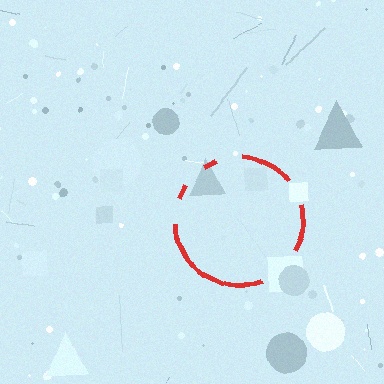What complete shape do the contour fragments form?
The contour fragments form a circle.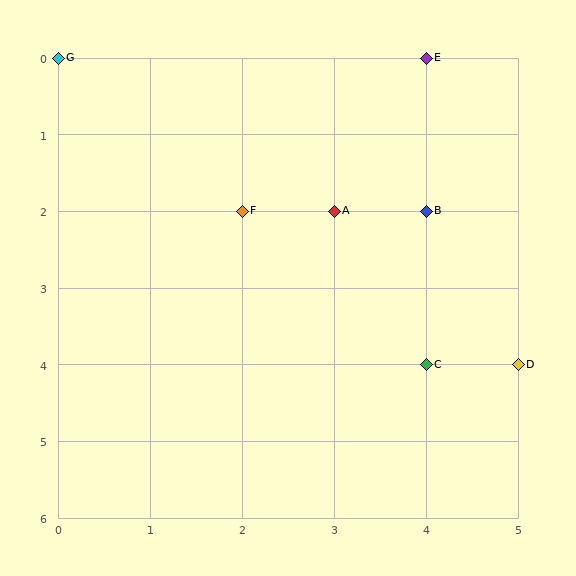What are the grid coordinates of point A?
Point A is at grid coordinates (3, 2).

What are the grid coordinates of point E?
Point E is at grid coordinates (4, 0).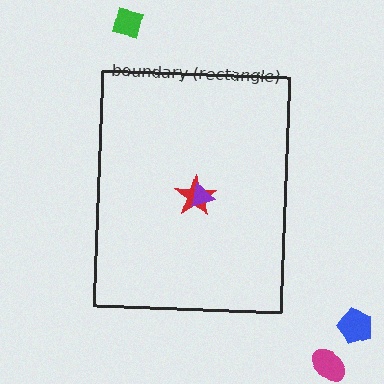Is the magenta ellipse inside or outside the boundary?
Outside.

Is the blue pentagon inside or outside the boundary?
Outside.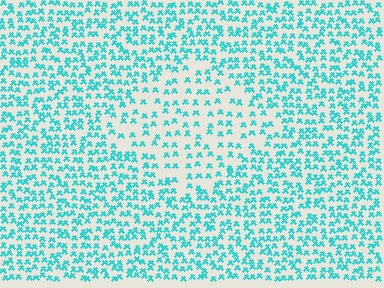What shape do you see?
I see a diamond.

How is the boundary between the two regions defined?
The boundary is defined by a change in element density (approximately 1.9x ratio). All elements are the same color, size, and shape.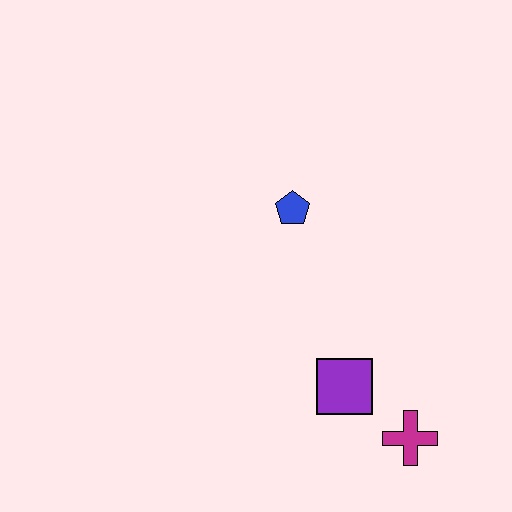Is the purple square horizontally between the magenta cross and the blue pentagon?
Yes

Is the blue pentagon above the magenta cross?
Yes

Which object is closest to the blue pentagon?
The purple square is closest to the blue pentagon.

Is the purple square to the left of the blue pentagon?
No